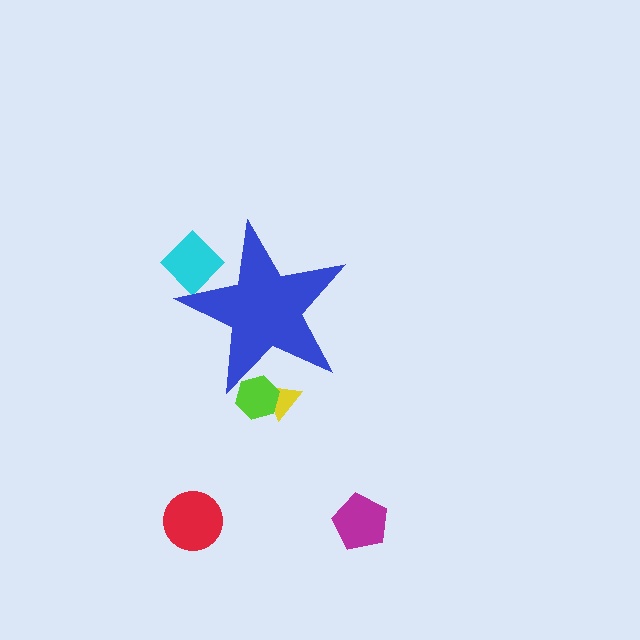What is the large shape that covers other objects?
A blue star.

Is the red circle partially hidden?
No, the red circle is fully visible.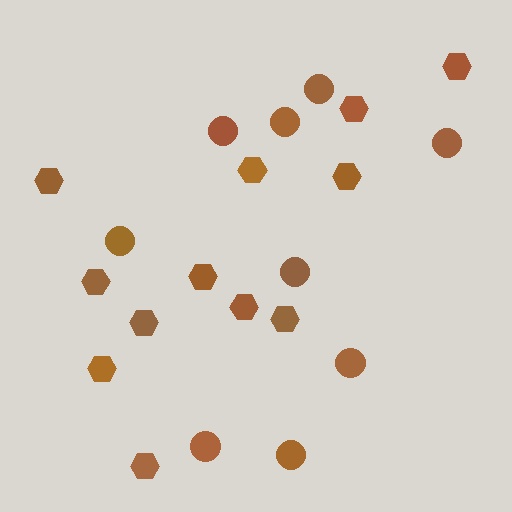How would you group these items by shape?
There are 2 groups: one group of circles (9) and one group of hexagons (12).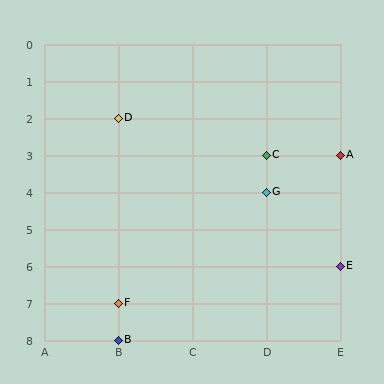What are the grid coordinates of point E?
Point E is at grid coordinates (E, 6).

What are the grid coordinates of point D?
Point D is at grid coordinates (B, 2).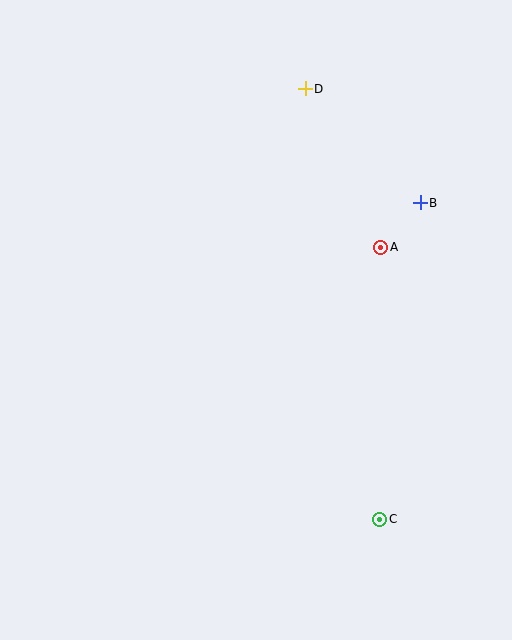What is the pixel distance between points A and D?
The distance between A and D is 176 pixels.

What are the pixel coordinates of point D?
Point D is at (305, 89).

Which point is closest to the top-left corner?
Point D is closest to the top-left corner.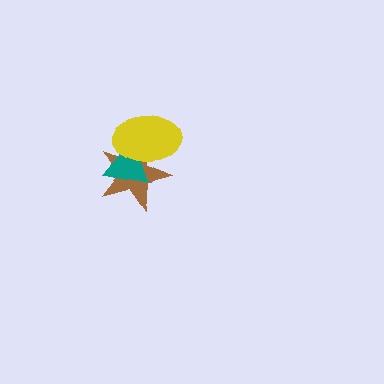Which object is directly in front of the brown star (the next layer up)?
The teal triangle is directly in front of the brown star.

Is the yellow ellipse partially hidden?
No, no other shape covers it.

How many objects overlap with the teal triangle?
2 objects overlap with the teal triangle.